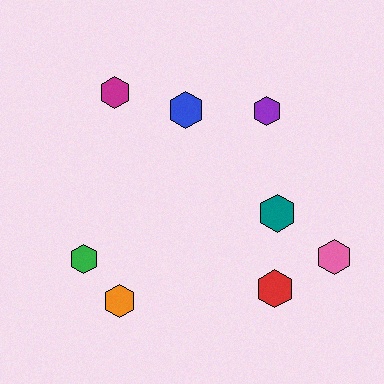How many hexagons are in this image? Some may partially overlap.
There are 8 hexagons.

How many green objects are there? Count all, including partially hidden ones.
There is 1 green object.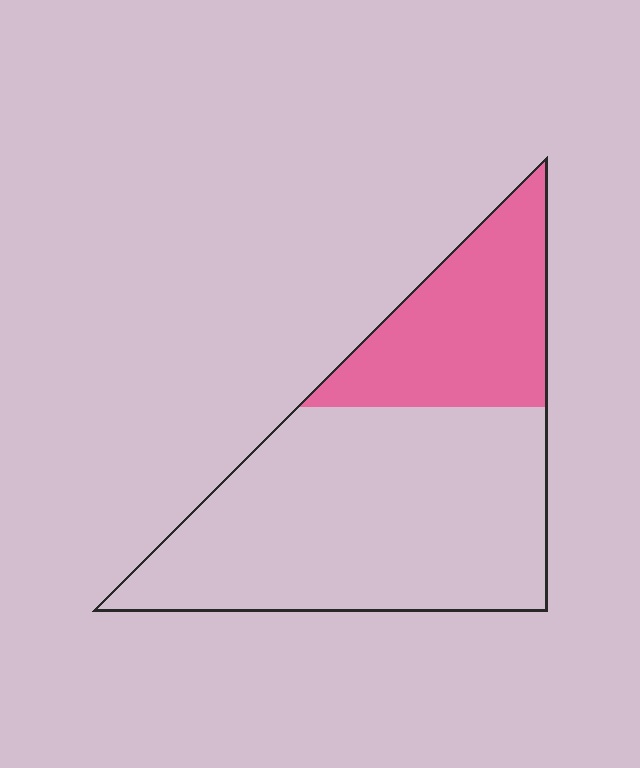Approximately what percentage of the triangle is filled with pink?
Approximately 30%.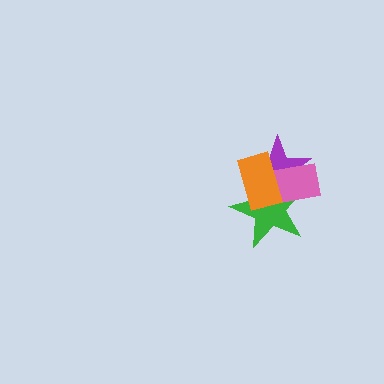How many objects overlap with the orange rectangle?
3 objects overlap with the orange rectangle.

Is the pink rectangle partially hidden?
Yes, it is partially covered by another shape.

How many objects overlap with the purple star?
3 objects overlap with the purple star.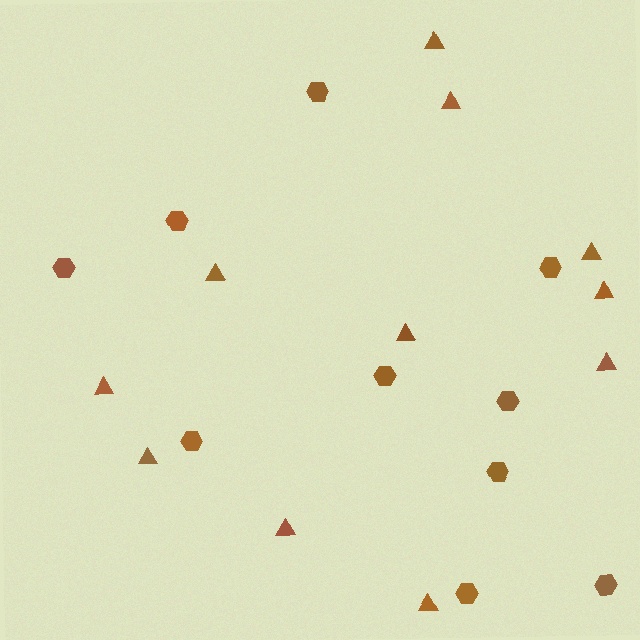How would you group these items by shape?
There are 2 groups: one group of hexagons (10) and one group of triangles (11).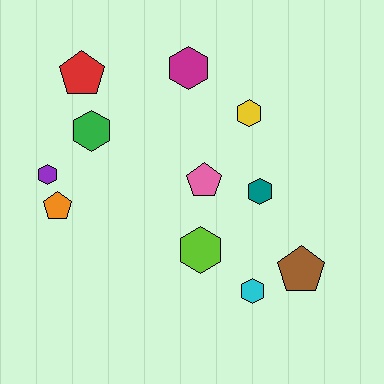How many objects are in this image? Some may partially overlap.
There are 11 objects.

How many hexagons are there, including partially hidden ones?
There are 7 hexagons.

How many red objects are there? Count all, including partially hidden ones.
There is 1 red object.